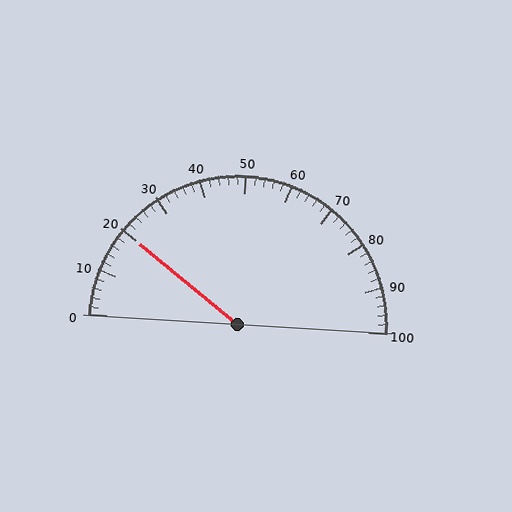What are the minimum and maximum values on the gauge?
The gauge ranges from 0 to 100.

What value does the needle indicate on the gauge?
The needle indicates approximately 20.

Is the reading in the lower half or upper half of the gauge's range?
The reading is in the lower half of the range (0 to 100).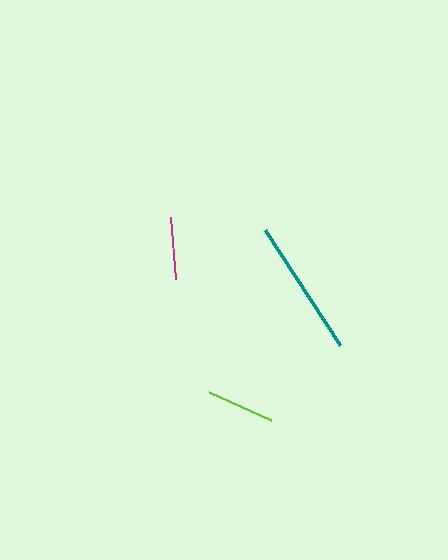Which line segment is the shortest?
The magenta line is the shortest at approximately 62 pixels.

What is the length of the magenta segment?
The magenta segment is approximately 62 pixels long.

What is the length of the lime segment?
The lime segment is approximately 68 pixels long.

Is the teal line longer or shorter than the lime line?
The teal line is longer than the lime line.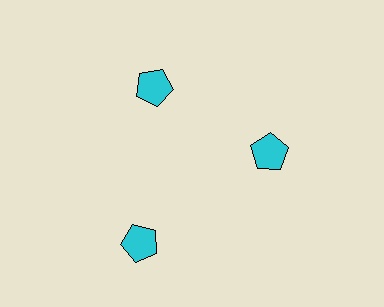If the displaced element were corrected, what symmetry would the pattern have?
It would have 3-fold rotational symmetry — the pattern would map onto itself every 120 degrees.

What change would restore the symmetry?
The symmetry would be restored by moving it inward, back onto the ring so that all 3 pentagons sit at equal angles and equal distance from the center.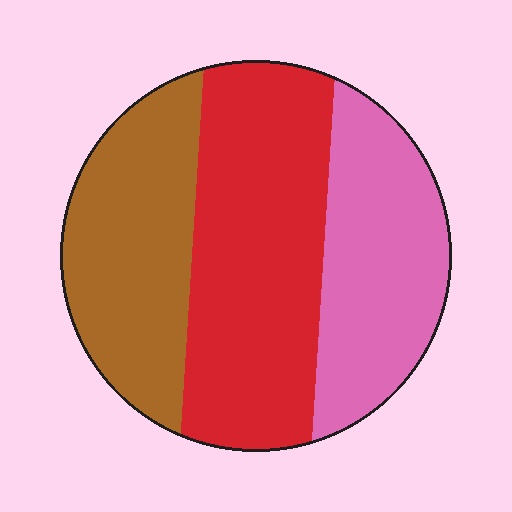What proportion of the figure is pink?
Pink covers roughly 30% of the figure.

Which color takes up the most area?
Red, at roughly 40%.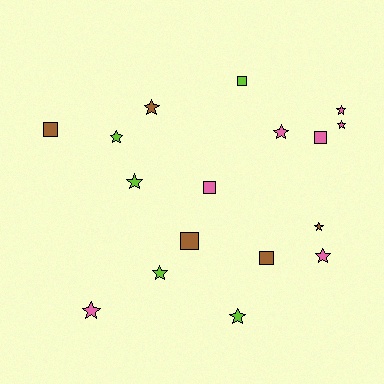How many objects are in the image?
There are 17 objects.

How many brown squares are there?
There are 3 brown squares.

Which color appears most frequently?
Pink, with 7 objects.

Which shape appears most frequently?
Star, with 11 objects.